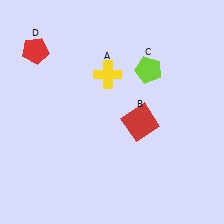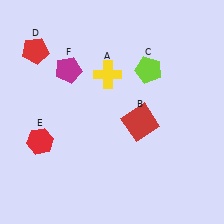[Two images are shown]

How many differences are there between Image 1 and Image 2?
There are 2 differences between the two images.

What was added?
A red hexagon (E), a magenta pentagon (F) were added in Image 2.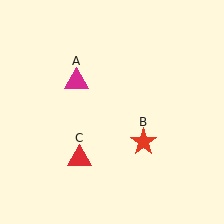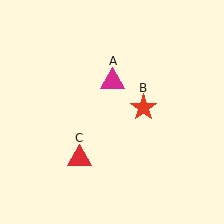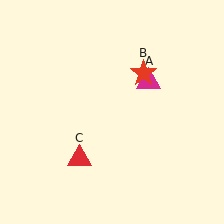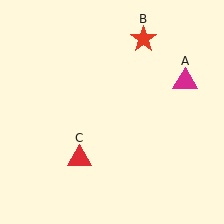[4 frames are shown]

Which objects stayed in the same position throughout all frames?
Red triangle (object C) remained stationary.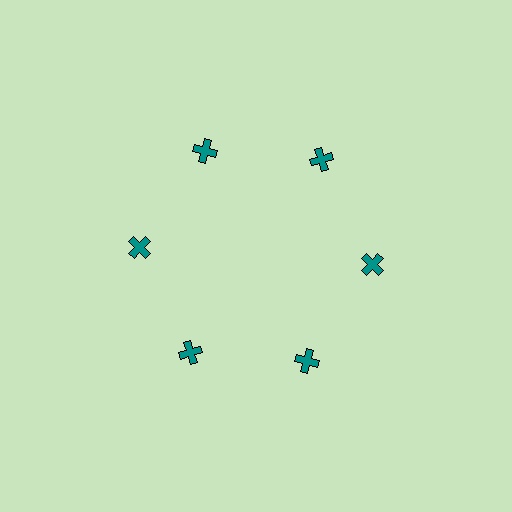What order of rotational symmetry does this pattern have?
This pattern has 6-fold rotational symmetry.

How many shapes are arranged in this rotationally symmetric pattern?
There are 6 shapes, arranged in 6 groups of 1.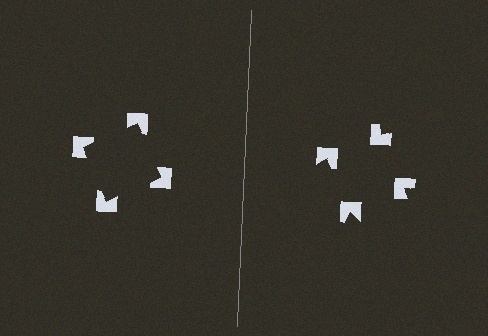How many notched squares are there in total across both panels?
8 — 4 on each side.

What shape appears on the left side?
An illusory square.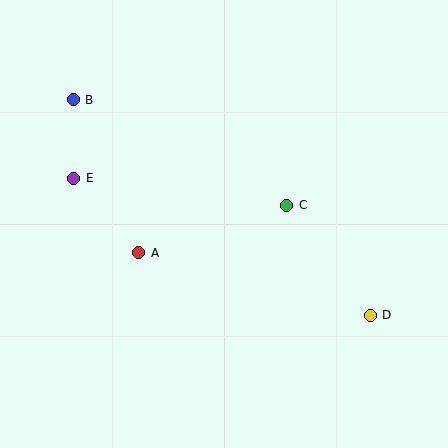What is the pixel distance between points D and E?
The distance between D and E is 326 pixels.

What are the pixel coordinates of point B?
Point B is at (73, 100).